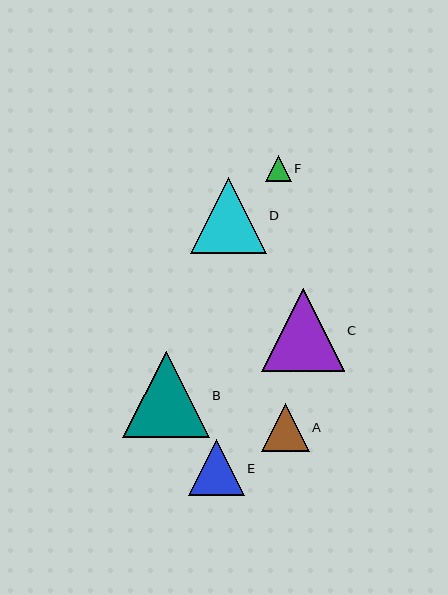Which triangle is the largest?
Triangle B is the largest with a size of approximately 87 pixels.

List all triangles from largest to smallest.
From largest to smallest: B, C, D, E, A, F.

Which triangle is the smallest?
Triangle F is the smallest with a size of approximately 26 pixels.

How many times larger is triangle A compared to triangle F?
Triangle A is approximately 1.8 times the size of triangle F.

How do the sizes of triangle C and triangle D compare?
Triangle C and triangle D are approximately the same size.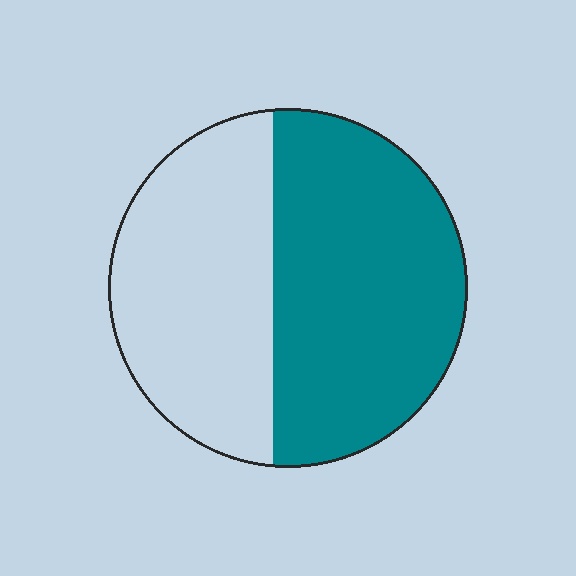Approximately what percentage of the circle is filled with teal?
Approximately 55%.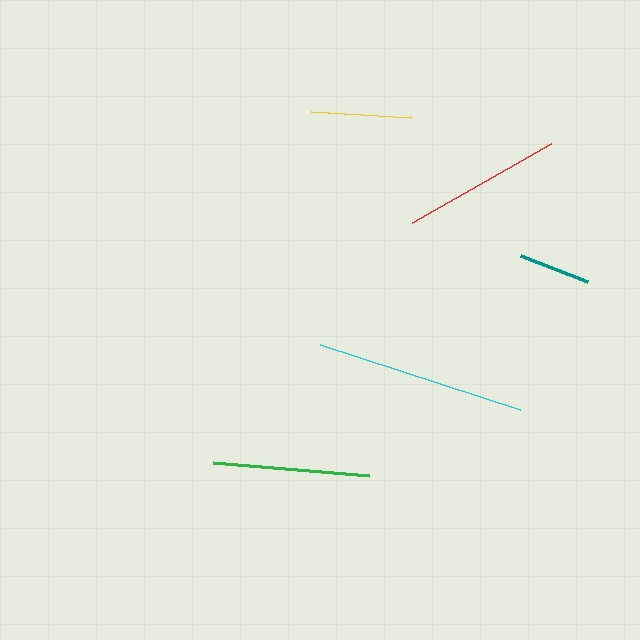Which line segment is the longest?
The cyan line is the longest at approximately 211 pixels.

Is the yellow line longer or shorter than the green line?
The green line is longer than the yellow line.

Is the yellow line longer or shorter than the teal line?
The yellow line is longer than the teal line.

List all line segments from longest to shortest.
From longest to shortest: cyan, red, green, yellow, teal.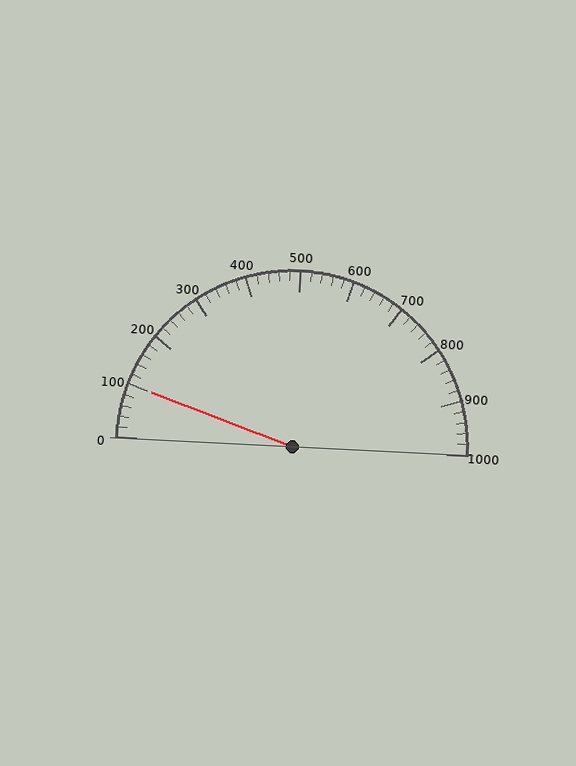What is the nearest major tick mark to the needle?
The nearest major tick mark is 100.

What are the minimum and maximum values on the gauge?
The gauge ranges from 0 to 1000.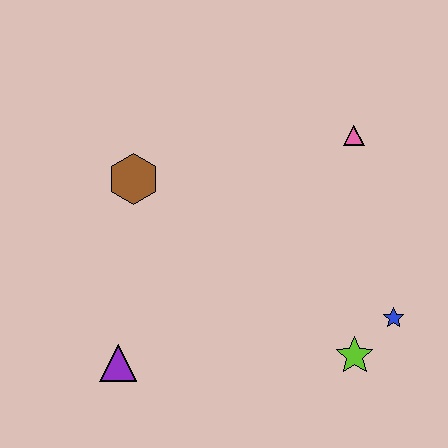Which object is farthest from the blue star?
The brown hexagon is farthest from the blue star.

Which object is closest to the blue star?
The lime star is closest to the blue star.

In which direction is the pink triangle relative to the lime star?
The pink triangle is above the lime star.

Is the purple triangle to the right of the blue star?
No